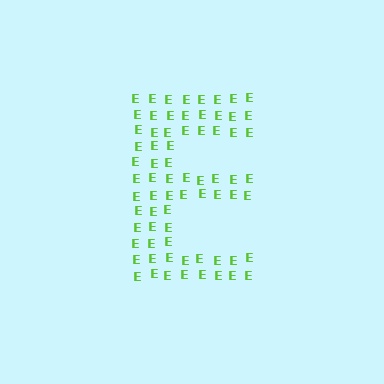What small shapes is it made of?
It is made of small letter E's.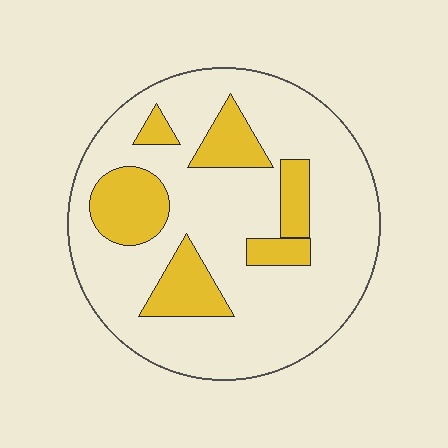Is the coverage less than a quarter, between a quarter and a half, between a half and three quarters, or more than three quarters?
Less than a quarter.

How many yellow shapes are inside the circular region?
6.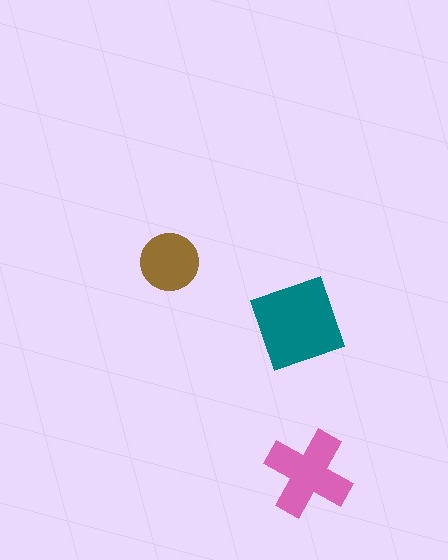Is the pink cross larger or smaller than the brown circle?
Larger.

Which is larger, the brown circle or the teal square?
The teal square.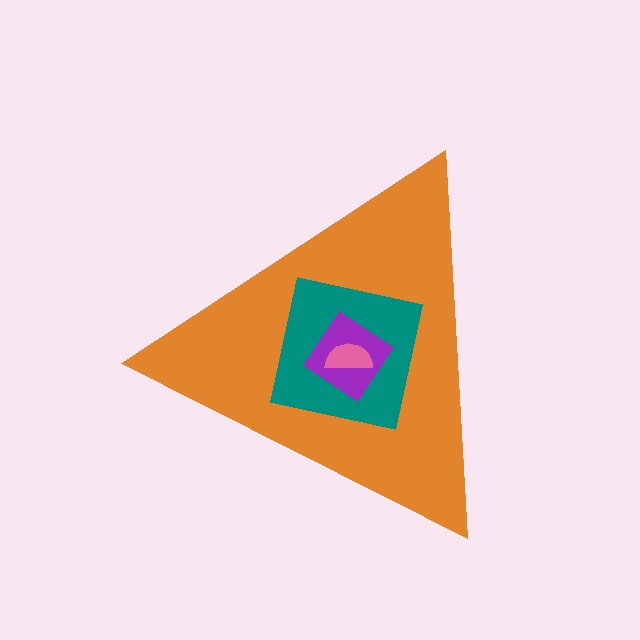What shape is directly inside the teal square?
The purple diamond.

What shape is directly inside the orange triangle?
The teal square.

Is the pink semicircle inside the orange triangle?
Yes.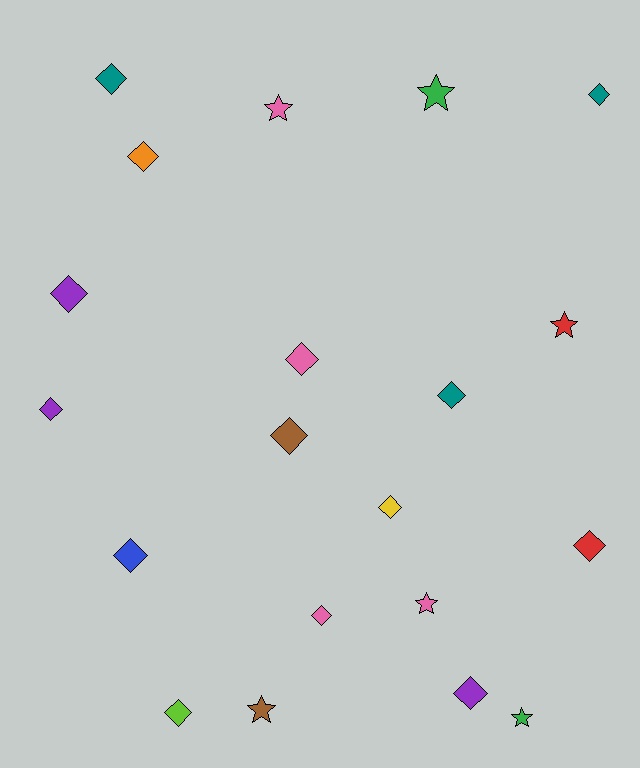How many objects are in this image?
There are 20 objects.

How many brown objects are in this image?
There are 2 brown objects.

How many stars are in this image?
There are 6 stars.